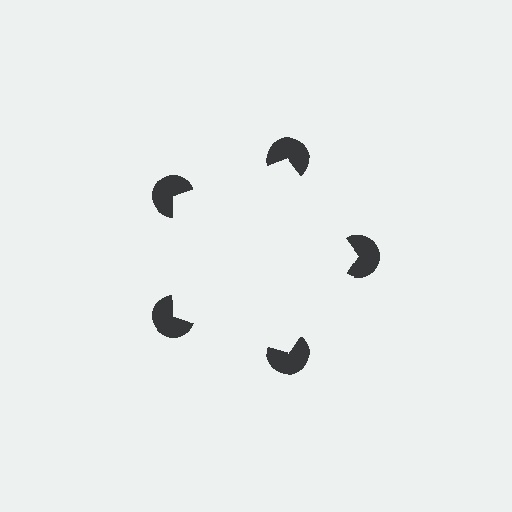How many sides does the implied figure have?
5 sides.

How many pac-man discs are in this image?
There are 5 — one at each vertex of the illusory pentagon.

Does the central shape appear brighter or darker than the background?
It typically appears slightly brighter than the background, even though no actual brightness change is drawn.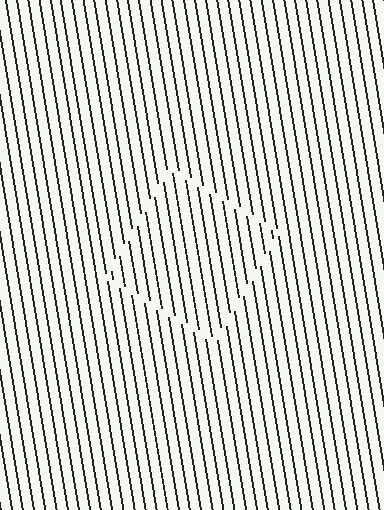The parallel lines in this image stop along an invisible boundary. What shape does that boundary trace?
An illusory square. The interior of the shape contains the same grating, shifted by half a period — the contour is defined by the phase discontinuity where line-ends from the inner and outer gratings abut.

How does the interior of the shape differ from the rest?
The interior of the shape contains the same grating, shifted by half a period — the contour is defined by the phase discontinuity where line-ends from the inner and outer gratings abut.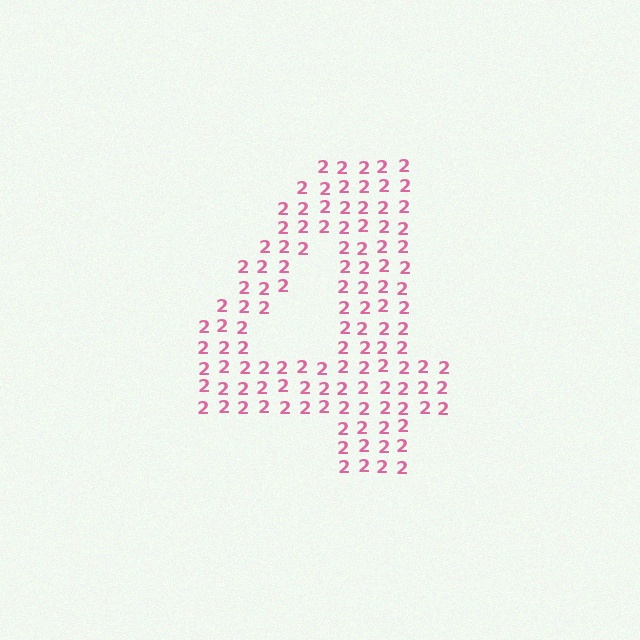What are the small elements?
The small elements are digit 2's.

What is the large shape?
The large shape is the digit 4.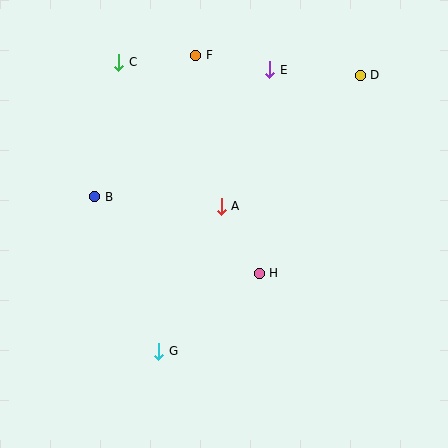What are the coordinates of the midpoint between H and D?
The midpoint between H and D is at (310, 174).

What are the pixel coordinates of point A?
Point A is at (221, 206).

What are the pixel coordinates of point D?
Point D is at (360, 75).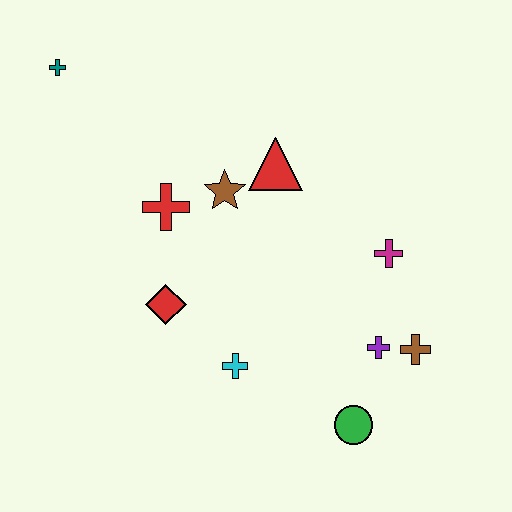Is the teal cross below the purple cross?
No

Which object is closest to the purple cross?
The brown cross is closest to the purple cross.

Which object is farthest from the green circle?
The teal cross is farthest from the green circle.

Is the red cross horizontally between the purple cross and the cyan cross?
No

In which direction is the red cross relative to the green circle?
The red cross is above the green circle.